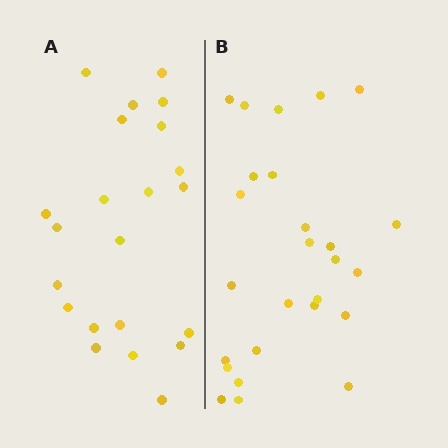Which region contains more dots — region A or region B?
Region B (the right region) has more dots.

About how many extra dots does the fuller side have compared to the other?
Region B has about 4 more dots than region A.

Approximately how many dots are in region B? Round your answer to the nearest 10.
About 30 dots. (The exact count is 26, which rounds to 30.)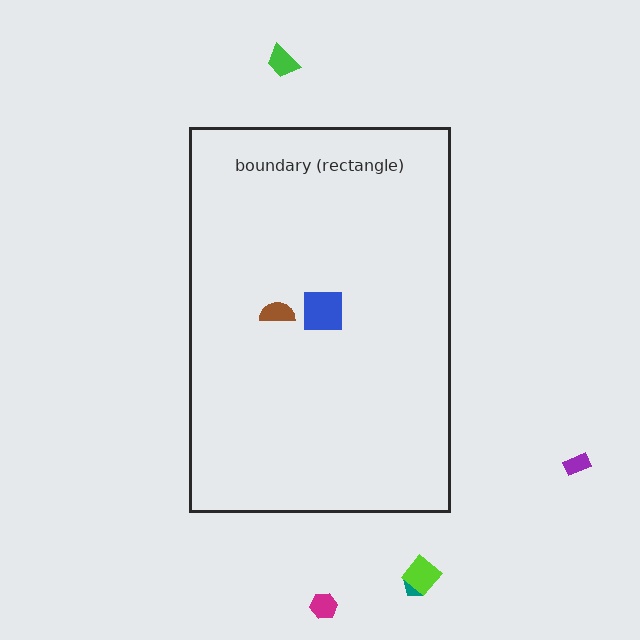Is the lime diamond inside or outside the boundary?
Outside.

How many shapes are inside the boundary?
2 inside, 5 outside.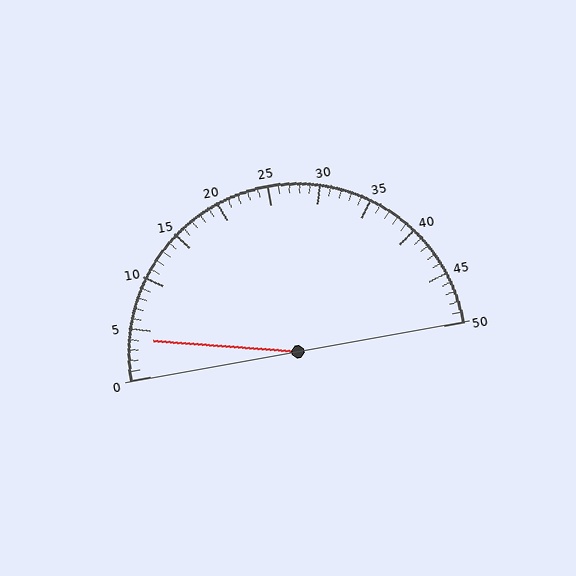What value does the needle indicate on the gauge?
The needle indicates approximately 4.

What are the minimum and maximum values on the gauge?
The gauge ranges from 0 to 50.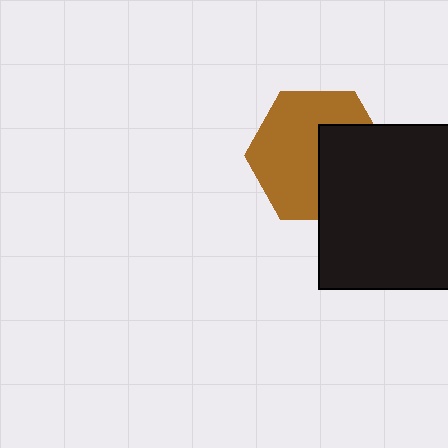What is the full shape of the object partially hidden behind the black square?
The partially hidden object is a brown hexagon.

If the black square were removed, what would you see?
You would see the complete brown hexagon.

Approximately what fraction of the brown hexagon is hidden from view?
Roughly 40% of the brown hexagon is hidden behind the black square.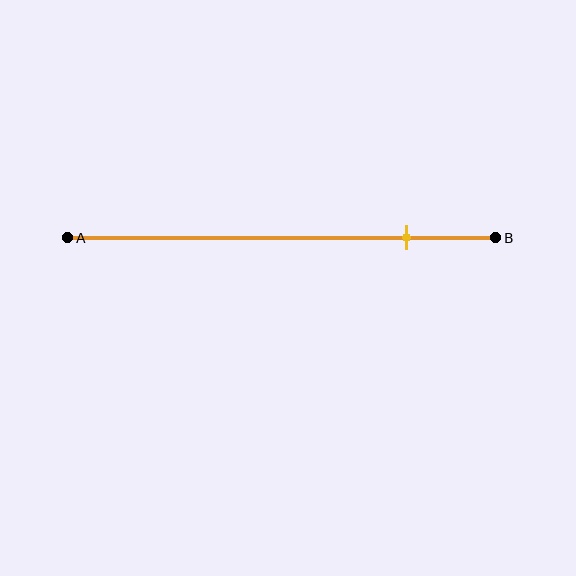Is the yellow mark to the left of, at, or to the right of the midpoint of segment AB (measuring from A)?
The yellow mark is to the right of the midpoint of segment AB.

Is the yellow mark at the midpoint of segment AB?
No, the mark is at about 80% from A, not at the 50% midpoint.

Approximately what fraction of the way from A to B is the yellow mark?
The yellow mark is approximately 80% of the way from A to B.